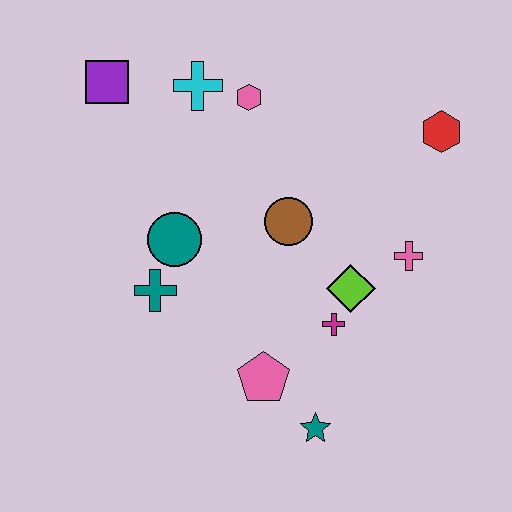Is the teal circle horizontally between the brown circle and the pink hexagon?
No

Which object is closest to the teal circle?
The teal cross is closest to the teal circle.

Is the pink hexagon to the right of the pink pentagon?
No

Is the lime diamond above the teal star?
Yes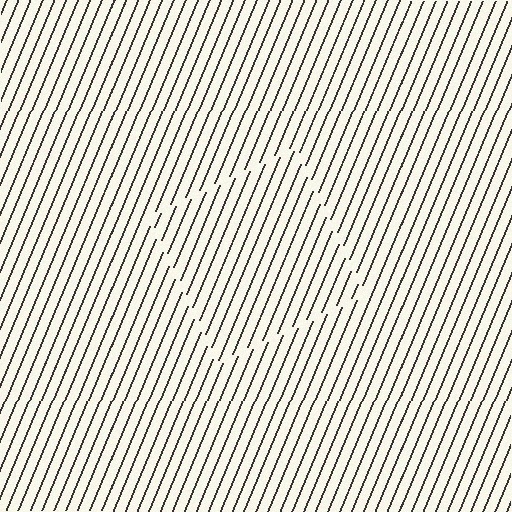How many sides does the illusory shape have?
4 sides — the line-ends trace a square.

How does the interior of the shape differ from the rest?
The interior of the shape contains the same grating, shifted by half a period — the contour is defined by the phase discontinuity where line-ends from the inner and outer gratings abut.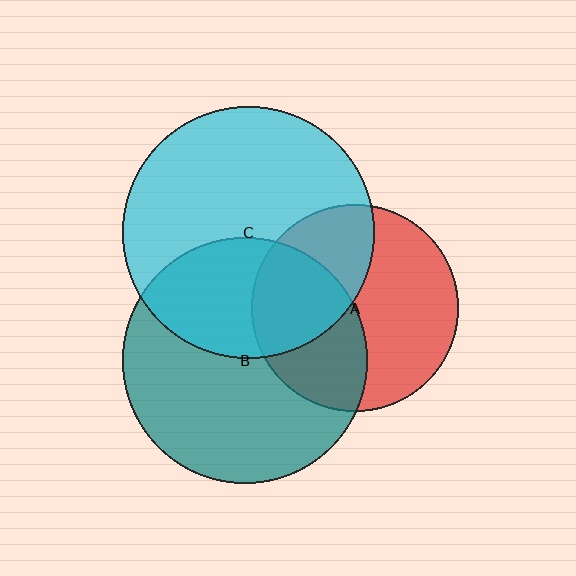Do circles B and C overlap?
Yes.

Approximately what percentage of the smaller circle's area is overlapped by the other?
Approximately 40%.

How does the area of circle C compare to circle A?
Approximately 1.5 times.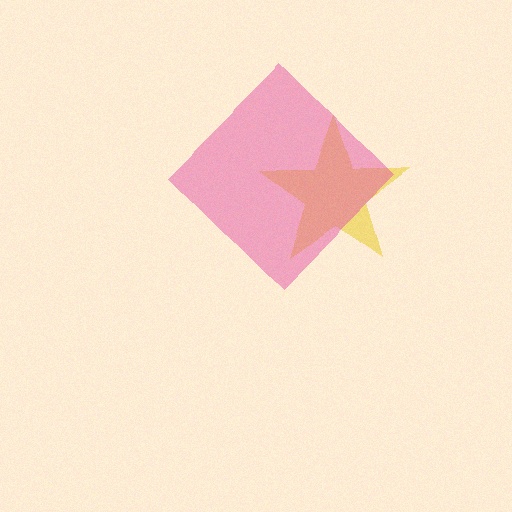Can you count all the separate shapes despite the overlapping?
Yes, there are 2 separate shapes.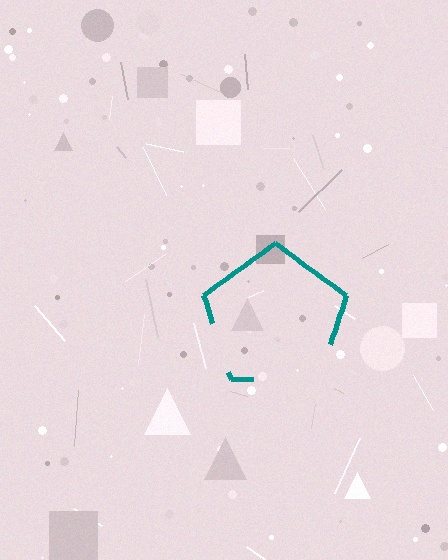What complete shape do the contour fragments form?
The contour fragments form a pentagon.